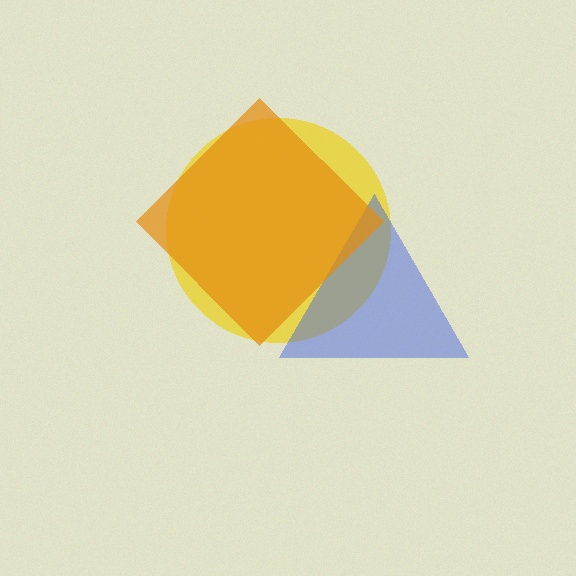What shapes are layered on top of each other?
The layered shapes are: a yellow circle, a blue triangle, an orange diamond.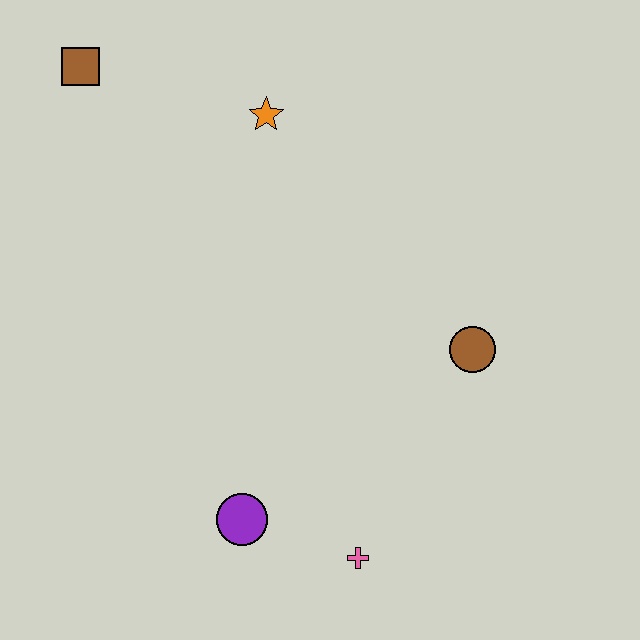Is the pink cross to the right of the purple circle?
Yes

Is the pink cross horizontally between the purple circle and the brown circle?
Yes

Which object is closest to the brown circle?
The pink cross is closest to the brown circle.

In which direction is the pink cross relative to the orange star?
The pink cross is below the orange star.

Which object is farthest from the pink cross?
The brown square is farthest from the pink cross.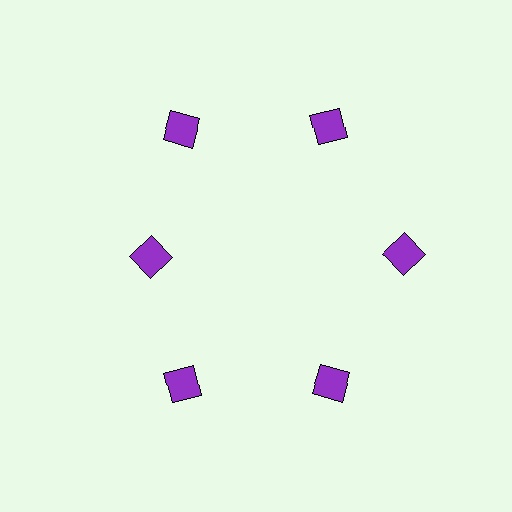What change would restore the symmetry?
The symmetry would be restored by moving it outward, back onto the ring so that all 6 squares sit at equal angles and equal distance from the center.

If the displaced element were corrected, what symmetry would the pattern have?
It would have 6-fold rotational symmetry — the pattern would map onto itself every 60 degrees.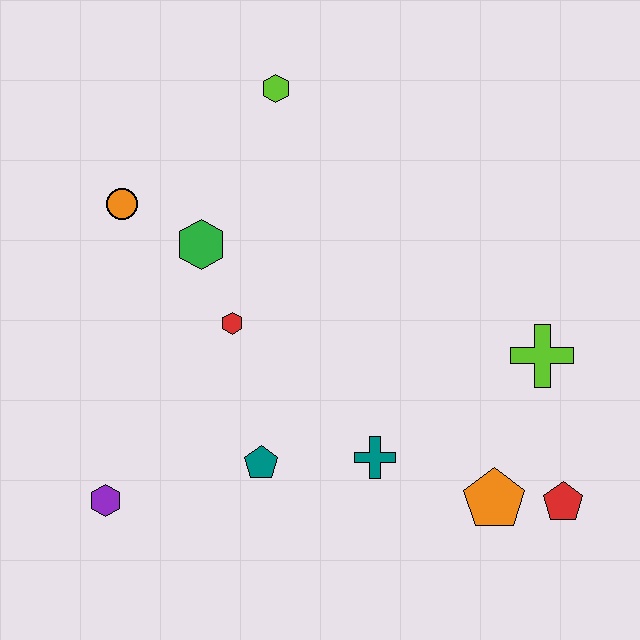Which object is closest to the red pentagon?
The orange pentagon is closest to the red pentagon.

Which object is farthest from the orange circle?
The red pentagon is farthest from the orange circle.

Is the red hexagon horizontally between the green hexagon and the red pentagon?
Yes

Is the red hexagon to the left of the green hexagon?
No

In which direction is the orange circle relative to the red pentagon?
The orange circle is to the left of the red pentagon.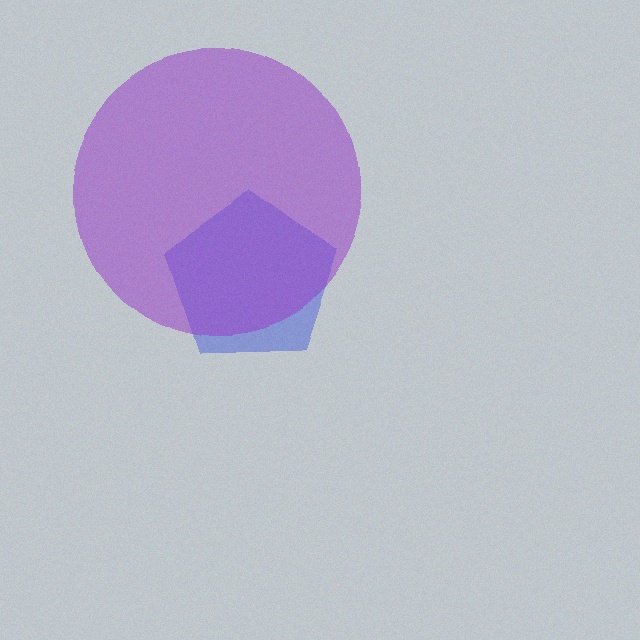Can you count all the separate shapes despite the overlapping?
Yes, there are 2 separate shapes.